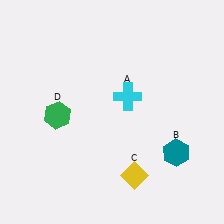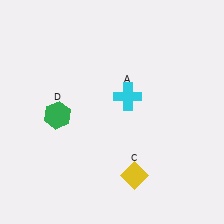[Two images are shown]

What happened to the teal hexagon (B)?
The teal hexagon (B) was removed in Image 2. It was in the bottom-right area of Image 1.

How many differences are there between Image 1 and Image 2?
There is 1 difference between the two images.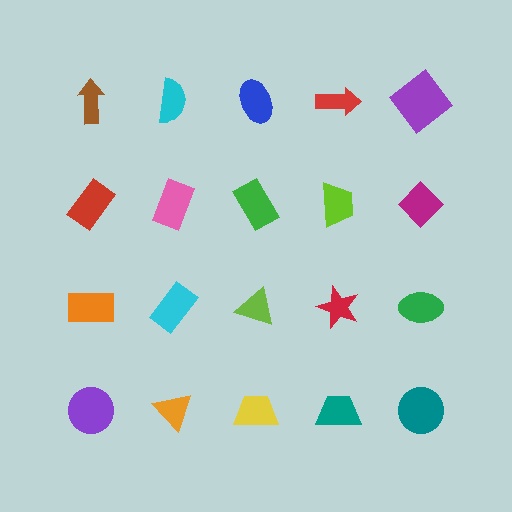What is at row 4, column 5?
A teal circle.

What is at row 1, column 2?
A cyan semicircle.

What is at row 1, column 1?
A brown arrow.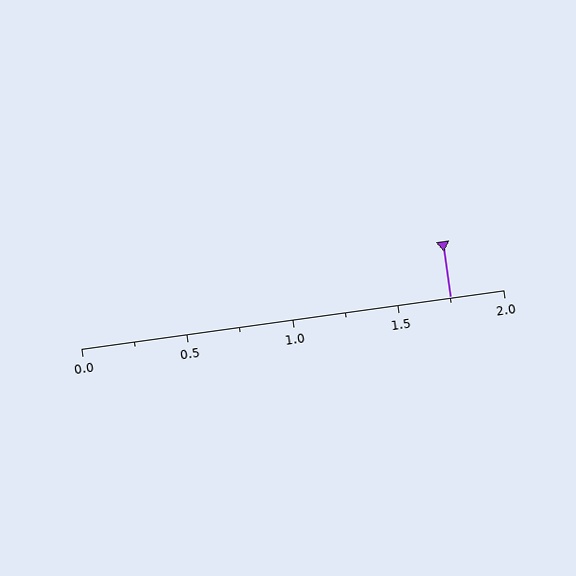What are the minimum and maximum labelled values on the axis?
The axis runs from 0.0 to 2.0.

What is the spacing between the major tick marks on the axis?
The major ticks are spaced 0.5 apart.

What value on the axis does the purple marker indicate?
The marker indicates approximately 1.75.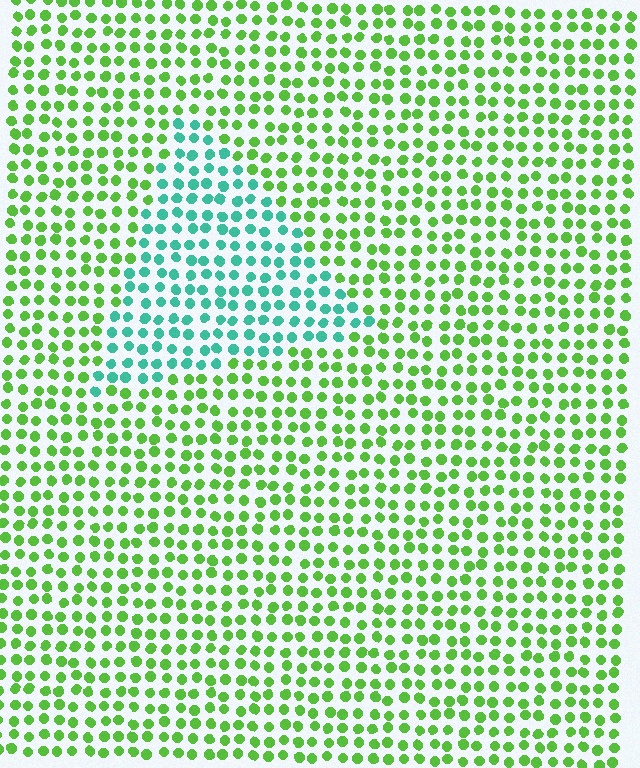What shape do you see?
I see a triangle.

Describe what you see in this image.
The image is filled with small lime elements in a uniform arrangement. A triangle-shaped region is visible where the elements are tinted to a slightly different hue, forming a subtle color boundary.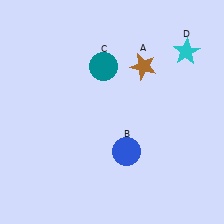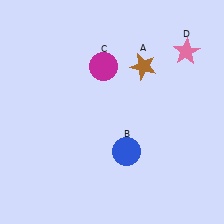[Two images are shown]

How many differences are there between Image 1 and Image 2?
There are 2 differences between the two images.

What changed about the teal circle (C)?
In Image 1, C is teal. In Image 2, it changed to magenta.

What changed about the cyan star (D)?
In Image 1, D is cyan. In Image 2, it changed to pink.